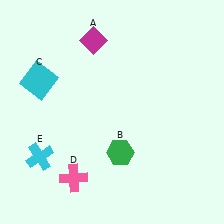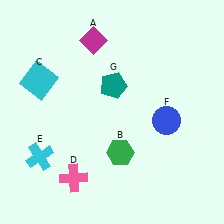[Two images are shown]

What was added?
A blue circle (F), a teal pentagon (G) were added in Image 2.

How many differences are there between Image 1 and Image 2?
There are 2 differences between the two images.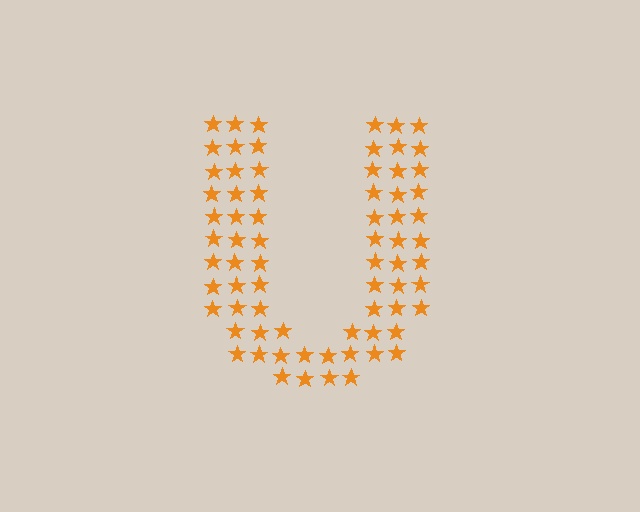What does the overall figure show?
The overall figure shows the letter U.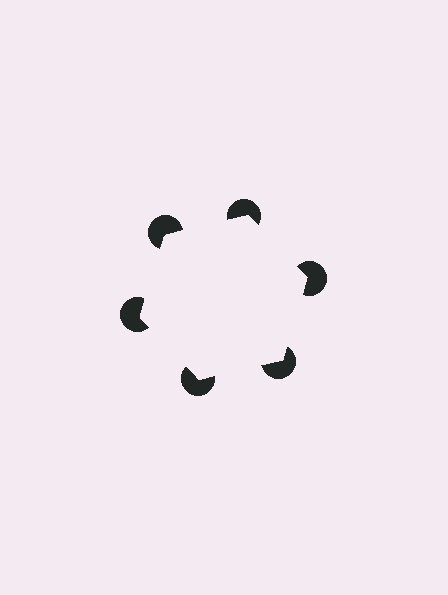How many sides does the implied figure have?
6 sides.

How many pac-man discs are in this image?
There are 6 — one at each vertex of the illusory hexagon.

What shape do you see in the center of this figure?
An illusory hexagon — its edges are inferred from the aligned wedge cuts in the pac-man discs, not physically drawn.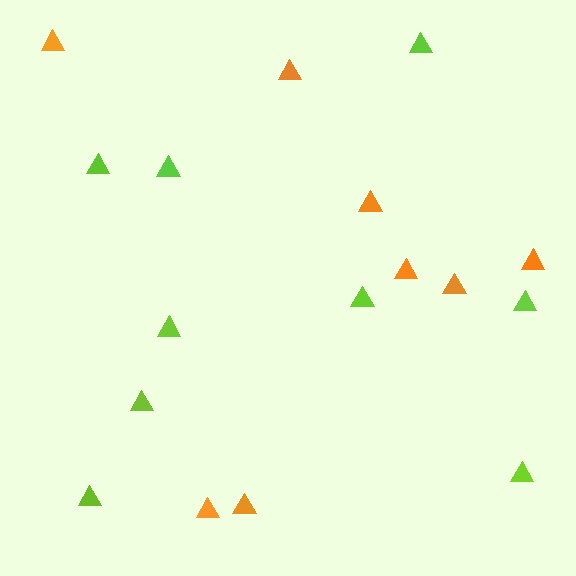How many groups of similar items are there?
There are 2 groups: one group of orange triangles (8) and one group of lime triangles (9).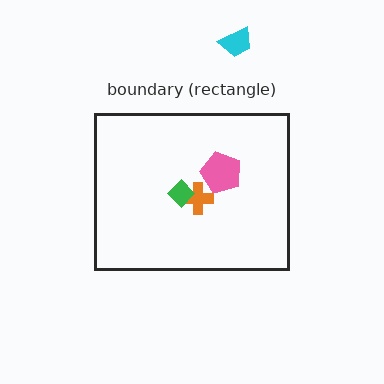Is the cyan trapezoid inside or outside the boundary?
Outside.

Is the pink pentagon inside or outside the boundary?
Inside.